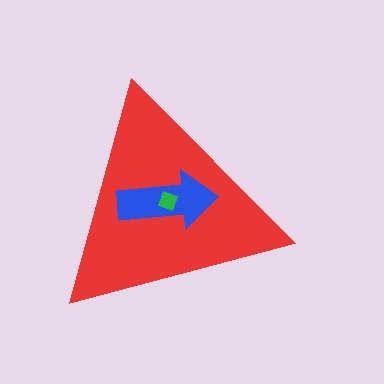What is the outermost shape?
The red triangle.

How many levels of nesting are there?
3.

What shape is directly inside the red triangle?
The blue arrow.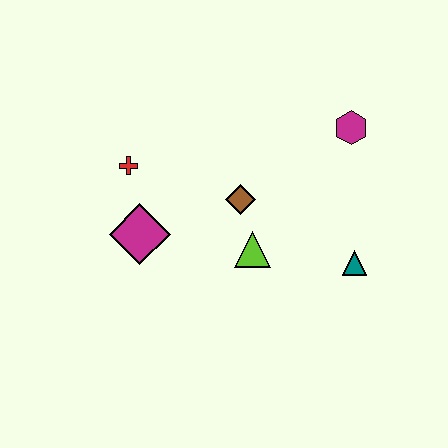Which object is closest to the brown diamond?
The lime triangle is closest to the brown diamond.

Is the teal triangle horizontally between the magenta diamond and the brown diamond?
No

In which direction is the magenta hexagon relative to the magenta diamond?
The magenta hexagon is to the right of the magenta diamond.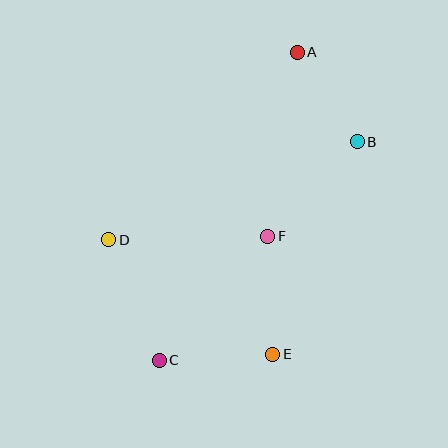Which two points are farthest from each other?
Points A and C are farthest from each other.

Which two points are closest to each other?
Points A and B are closest to each other.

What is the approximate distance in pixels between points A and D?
The distance between A and D is approximately 266 pixels.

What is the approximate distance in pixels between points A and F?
The distance between A and F is approximately 187 pixels.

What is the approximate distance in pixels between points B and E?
The distance between B and E is approximately 228 pixels.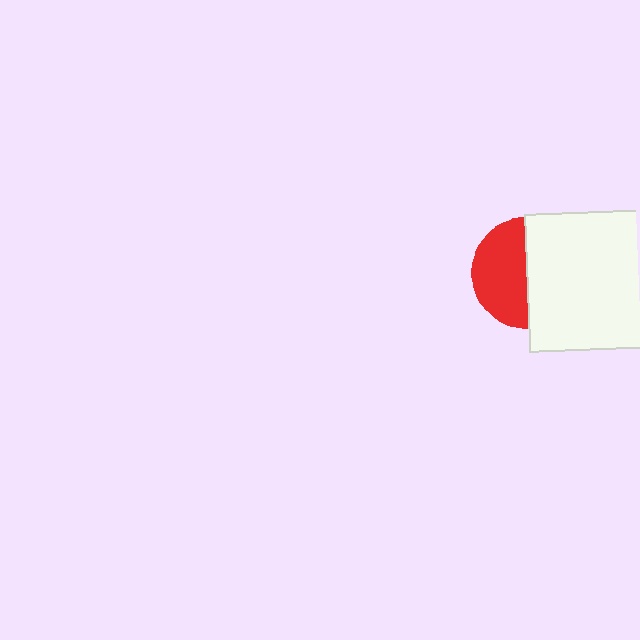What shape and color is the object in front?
The object in front is a white square.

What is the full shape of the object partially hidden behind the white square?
The partially hidden object is a red circle.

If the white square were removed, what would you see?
You would see the complete red circle.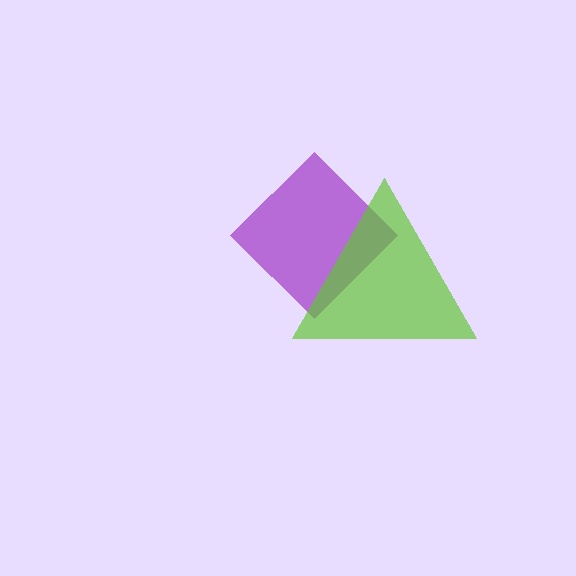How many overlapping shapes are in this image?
There are 2 overlapping shapes in the image.